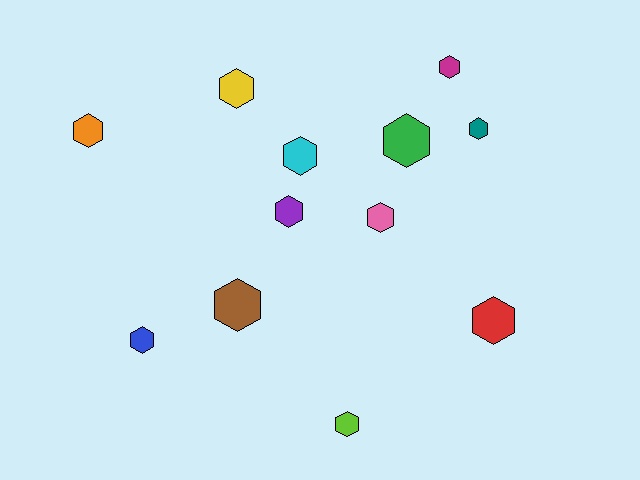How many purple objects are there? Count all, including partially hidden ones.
There is 1 purple object.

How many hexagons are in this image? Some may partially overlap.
There are 12 hexagons.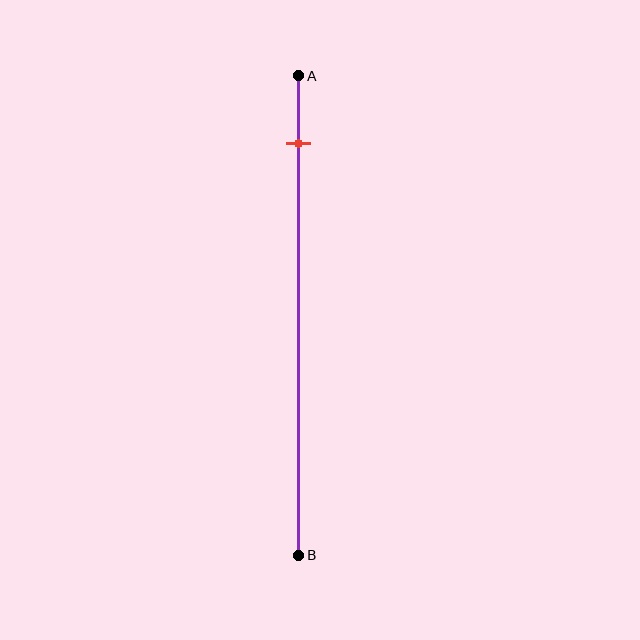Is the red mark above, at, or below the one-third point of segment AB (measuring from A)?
The red mark is above the one-third point of segment AB.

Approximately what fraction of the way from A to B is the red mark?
The red mark is approximately 15% of the way from A to B.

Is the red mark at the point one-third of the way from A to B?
No, the mark is at about 15% from A, not at the 33% one-third point.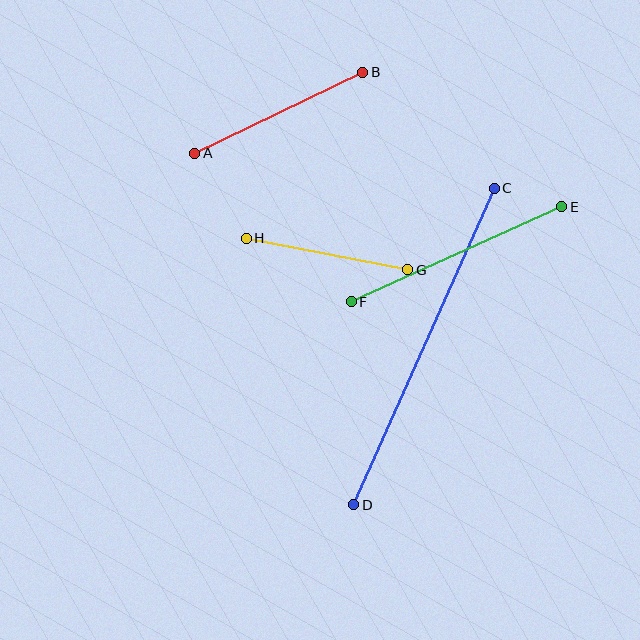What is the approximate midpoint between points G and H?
The midpoint is at approximately (327, 254) pixels.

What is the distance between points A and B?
The distance is approximately 187 pixels.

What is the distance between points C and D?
The distance is approximately 346 pixels.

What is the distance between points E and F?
The distance is approximately 231 pixels.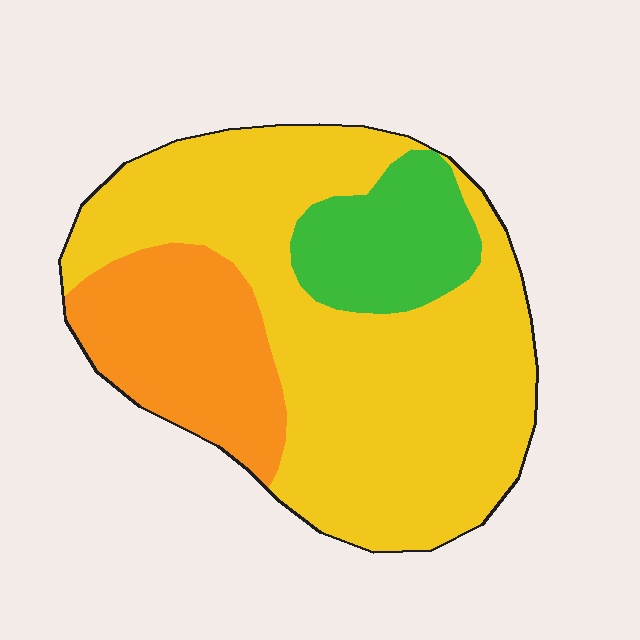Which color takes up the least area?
Green, at roughly 15%.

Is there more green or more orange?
Orange.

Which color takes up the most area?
Yellow, at roughly 65%.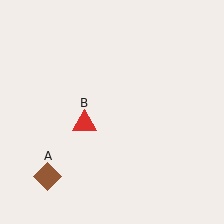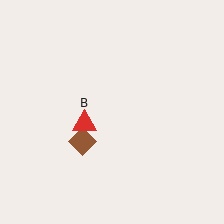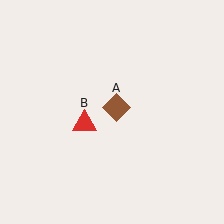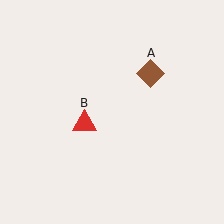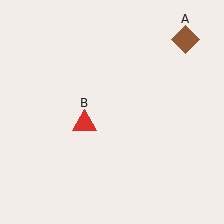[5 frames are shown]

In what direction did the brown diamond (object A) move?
The brown diamond (object A) moved up and to the right.